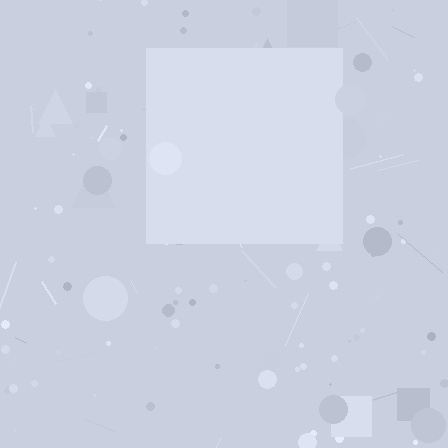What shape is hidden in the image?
A square is hidden in the image.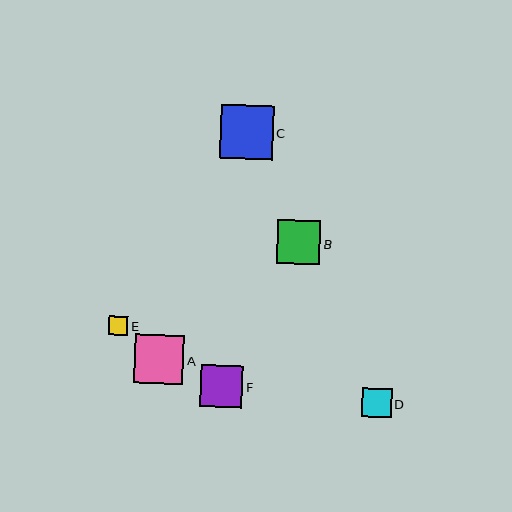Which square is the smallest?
Square E is the smallest with a size of approximately 19 pixels.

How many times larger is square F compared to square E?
Square F is approximately 2.2 times the size of square E.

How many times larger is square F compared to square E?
Square F is approximately 2.2 times the size of square E.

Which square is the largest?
Square C is the largest with a size of approximately 53 pixels.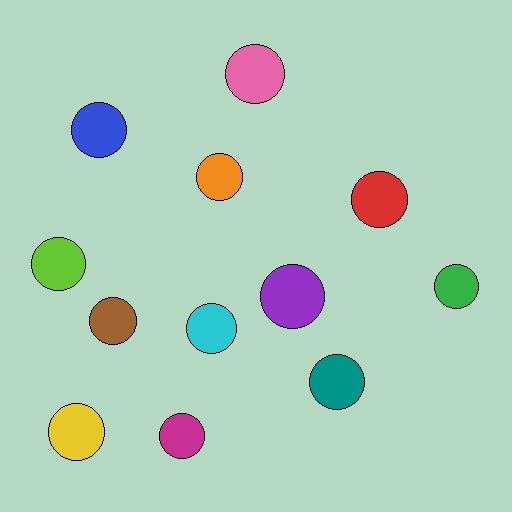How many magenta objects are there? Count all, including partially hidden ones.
There is 1 magenta object.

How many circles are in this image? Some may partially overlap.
There are 12 circles.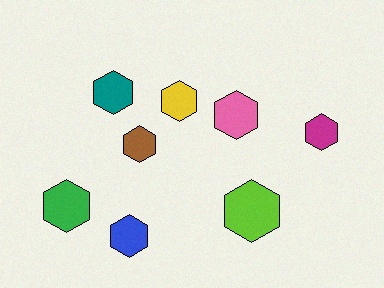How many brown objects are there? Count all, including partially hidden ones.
There is 1 brown object.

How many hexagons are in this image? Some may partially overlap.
There are 8 hexagons.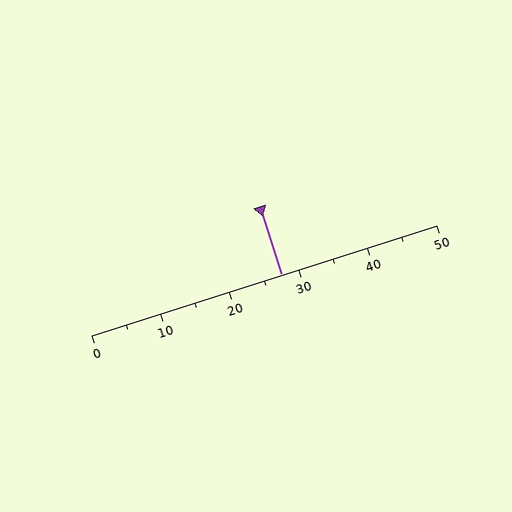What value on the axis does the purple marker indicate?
The marker indicates approximately 27.5.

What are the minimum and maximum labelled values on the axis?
The axis runs from 0 to 50.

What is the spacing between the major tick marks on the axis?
The major ticks are spaced 10 apart.